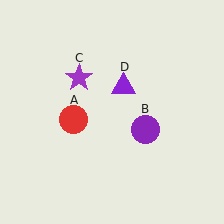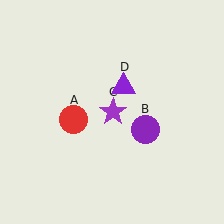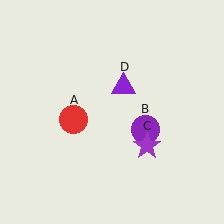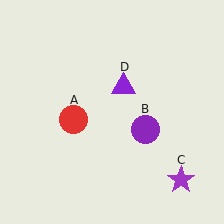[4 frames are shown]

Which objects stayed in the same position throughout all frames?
Red circle (object A) and purple circle (object B) and purple triangle (object D) remained stationary.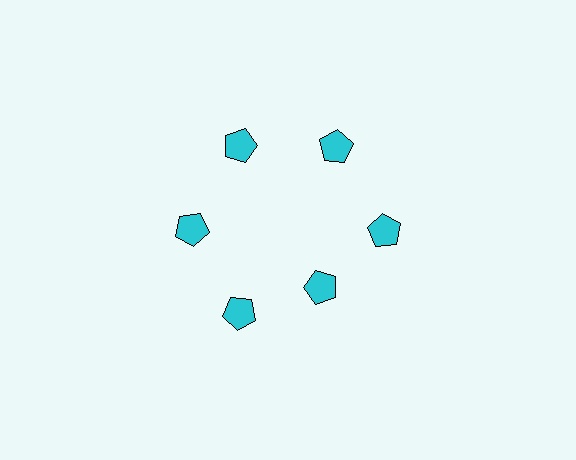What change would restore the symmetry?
The symmetry would be restored by moving it outward, back onto the ring so that all 6 pentagons sit at equal angles and equal distance from the center.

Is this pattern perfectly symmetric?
No. The 6 cyan pentagons are arranged in a ring, but one element near the 5 o'clock position is pulled inward toward the center, breaking the 6-fold rotational symmetry.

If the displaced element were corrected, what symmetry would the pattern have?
It would have 6-fold rotational symmetry — the pattern would map onto itself every 60 degrees.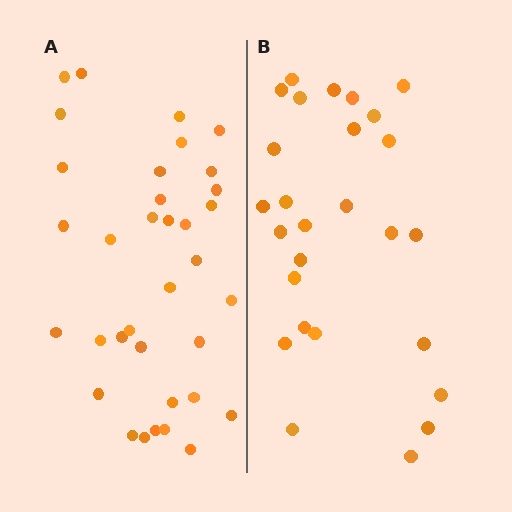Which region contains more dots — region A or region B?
Region A (the left region) has more dots.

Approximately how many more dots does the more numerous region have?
Region A has roughly 8 or so more dots than region B.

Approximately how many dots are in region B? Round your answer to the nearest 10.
About 30 dots. (The exact count is 27, which rounds to 30.)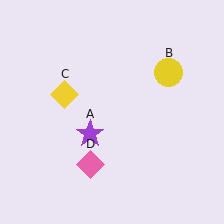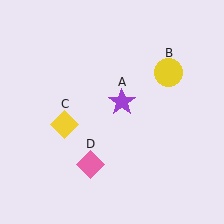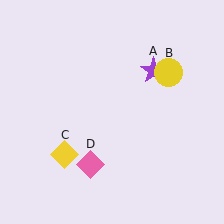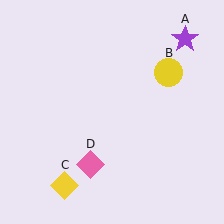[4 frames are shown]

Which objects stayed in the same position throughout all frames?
Yellow circle (object B) and pink diamond (object D) remained stationary.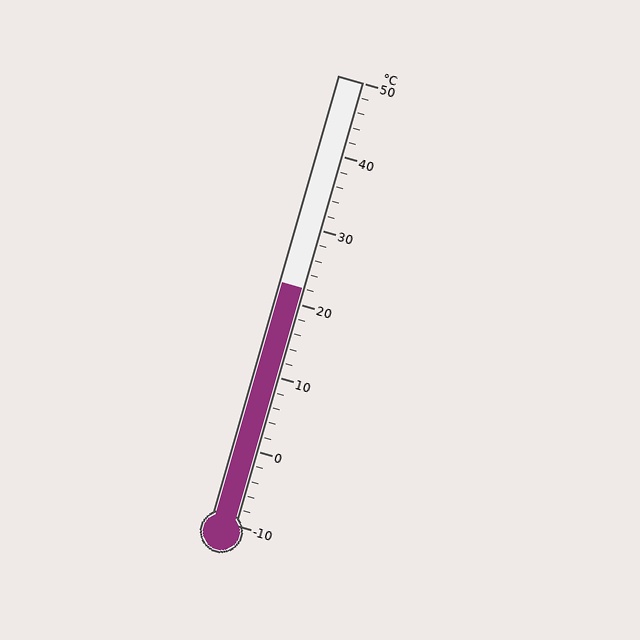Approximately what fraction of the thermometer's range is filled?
The thermometer is filled to approximately 55% of its range.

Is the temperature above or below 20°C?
The temperature is above 20°C.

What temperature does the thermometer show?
The thermometer shows approximately 22°C.